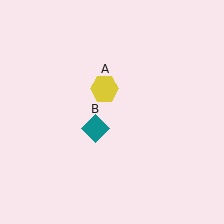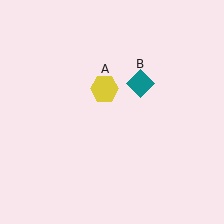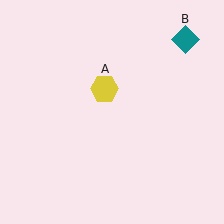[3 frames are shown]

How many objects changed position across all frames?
1 object changed position: teal diamond (object B).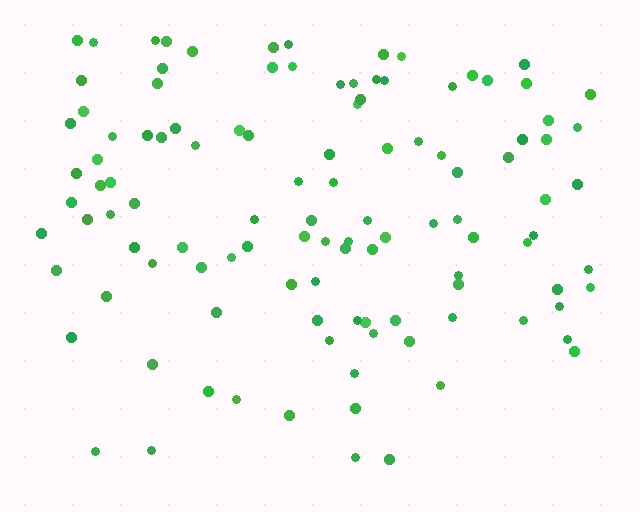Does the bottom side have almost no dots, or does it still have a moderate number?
Still a moderate number, just noticeably fewer than the top.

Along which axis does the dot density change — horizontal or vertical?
Vertical.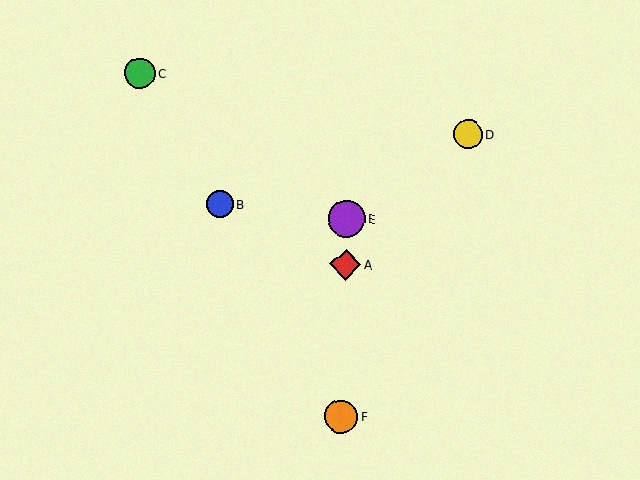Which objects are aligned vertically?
Objects A, E, F are aligned vertically.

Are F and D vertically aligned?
No, F is at x≈341 and D is at x≈468.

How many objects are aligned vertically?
3 objects (A, E, F) are aligned vertically.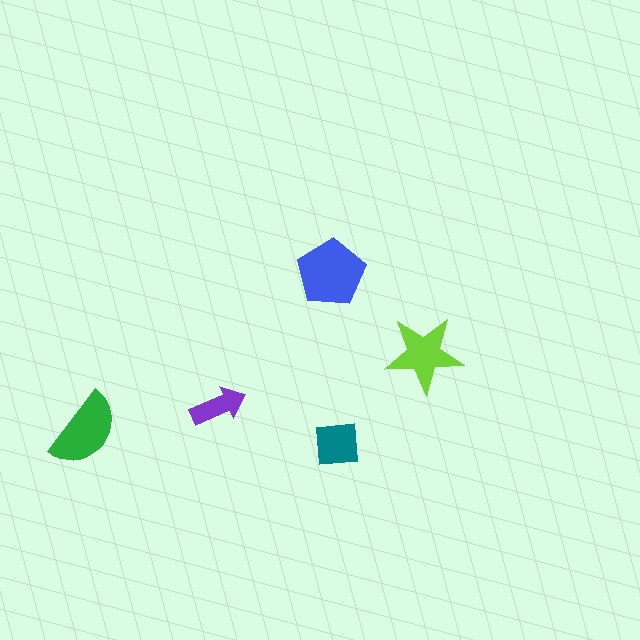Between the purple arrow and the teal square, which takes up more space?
The teal square.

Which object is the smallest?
The purple arrow.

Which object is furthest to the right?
The lime star is rightmost.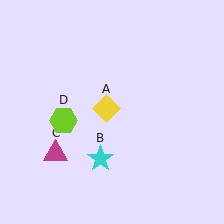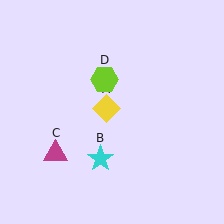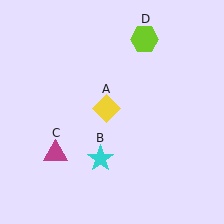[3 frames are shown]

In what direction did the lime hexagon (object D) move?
The lime hexagon (object D) moved up and to the right.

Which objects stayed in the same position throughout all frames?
Yellow diamond (object A) and cyan star (object B) and magenta triangle (object C) remained stationary.